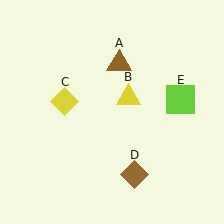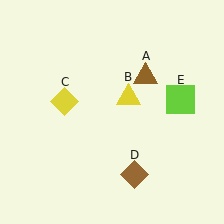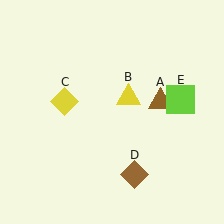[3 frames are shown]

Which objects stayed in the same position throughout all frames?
Yellow triangle (object B) and yellow diamond (object C) and brown diamond (object D) and lime square (object E) remained stationary.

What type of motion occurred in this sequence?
The brown triangle (object A) rotated clockwise around the center of the scene.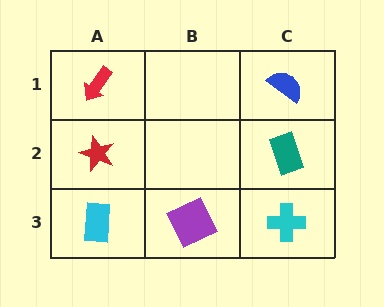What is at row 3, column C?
A cyan cross.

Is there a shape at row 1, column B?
No, that cell is empty.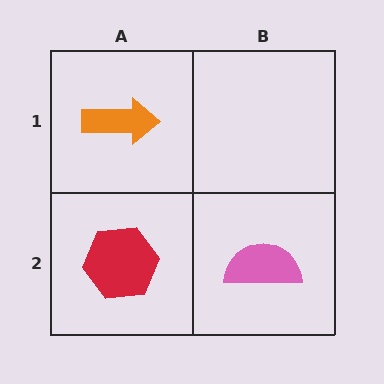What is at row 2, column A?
A red hexagon.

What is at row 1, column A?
An orange arrow.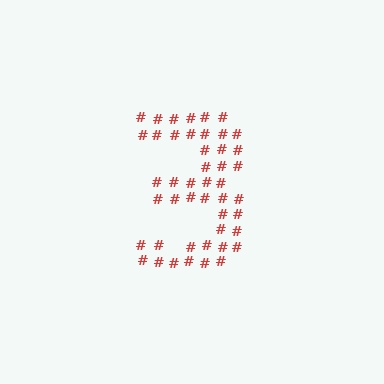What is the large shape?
The large shape is the digit 3.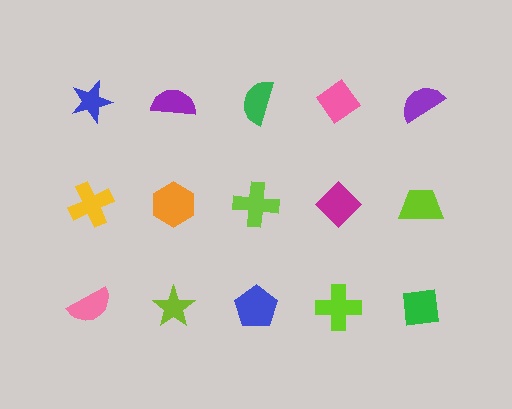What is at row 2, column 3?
A lime cross.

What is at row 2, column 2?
An orange hexagon.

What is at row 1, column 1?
A blue star.